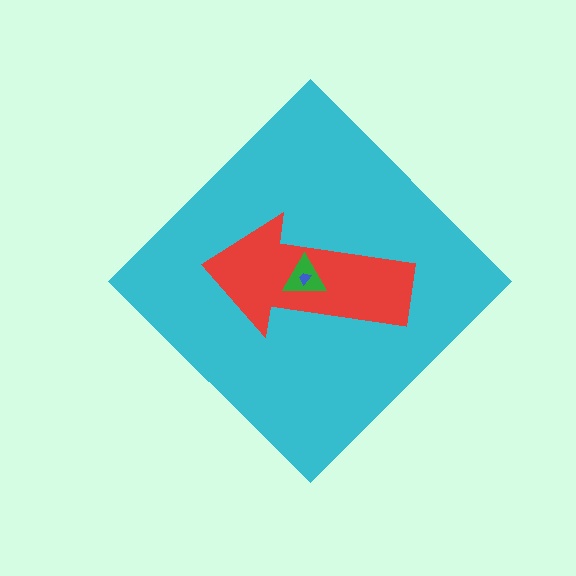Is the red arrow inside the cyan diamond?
Yes.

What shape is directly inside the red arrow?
The green triangle.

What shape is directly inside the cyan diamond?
The red arrow.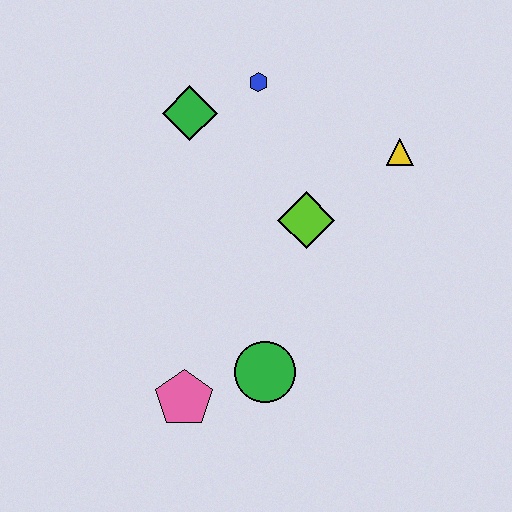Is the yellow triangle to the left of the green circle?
No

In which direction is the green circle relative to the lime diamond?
The green circle is below the lime diamond.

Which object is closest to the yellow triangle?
The lime diamond is closest to the yellow triangle.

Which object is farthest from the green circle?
The blue hexagon is farthest from the green circle.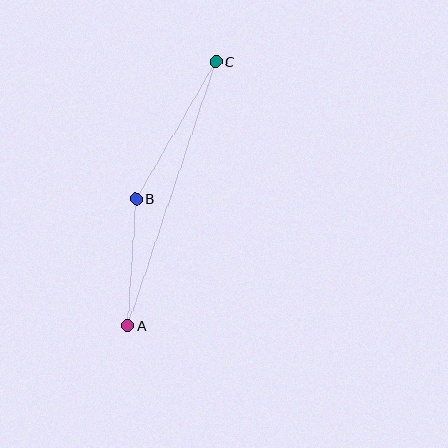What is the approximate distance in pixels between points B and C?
The distance between B and C is approximately 159 pixels.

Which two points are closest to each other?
Points A and B are closest to each other.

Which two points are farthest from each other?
Points A and C are farthest from each other.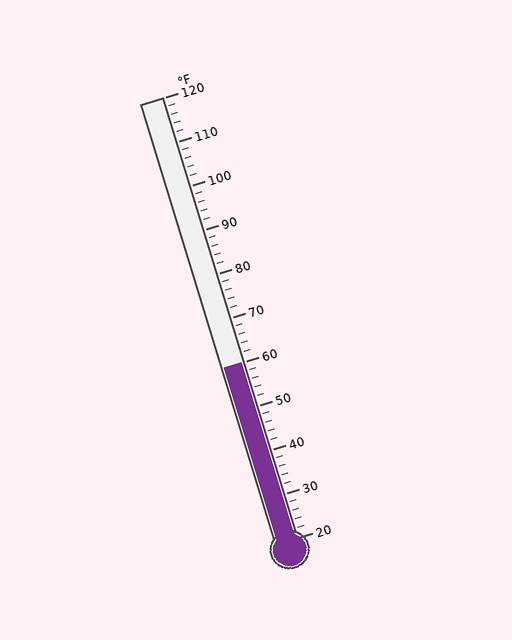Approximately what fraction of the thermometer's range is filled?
The thermometer is filled to approximately 40% of its range.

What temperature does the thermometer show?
The thermometer shows approximately 60°F.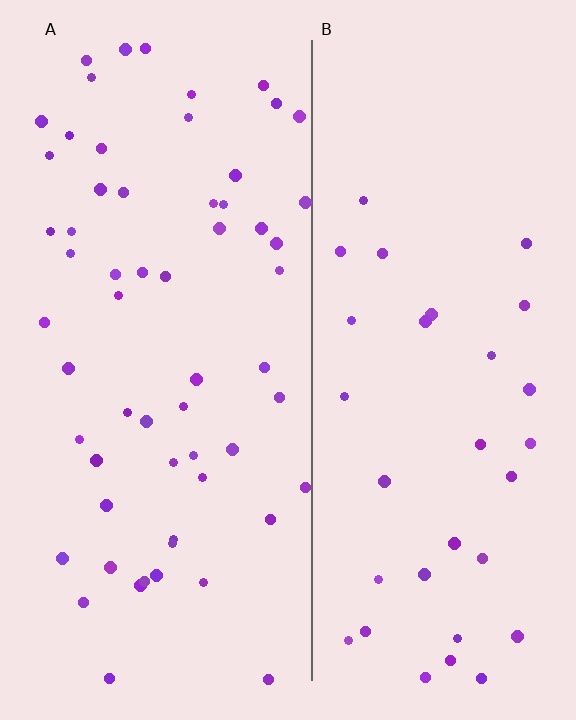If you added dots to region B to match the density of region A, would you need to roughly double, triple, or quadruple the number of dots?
Approximately double.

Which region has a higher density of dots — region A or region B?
A (the left).